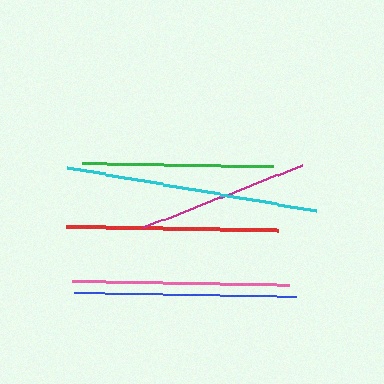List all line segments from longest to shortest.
From longest to shortest: cyan, blue, pink, red, green, magenta.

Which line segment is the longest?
The cyan line is the longest at approximately 253 pixels.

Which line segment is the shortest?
The magenta line is the shortest at approximately 170 pixels.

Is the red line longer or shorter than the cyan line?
The cyan line is longer than the red line.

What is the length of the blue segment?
The blue segment is approximately 222 pixels long.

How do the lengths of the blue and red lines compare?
The blue and red lines are approximately the same length.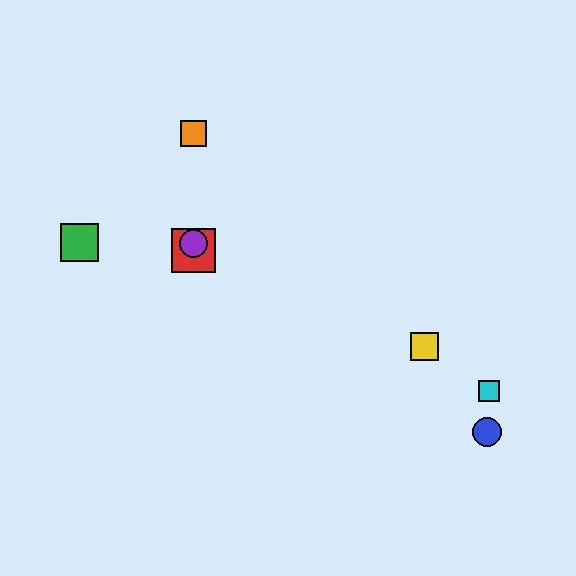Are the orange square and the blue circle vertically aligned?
No, the orange square is at x≈193 and the blue circle is at x≈487.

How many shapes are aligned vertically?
3 shapes (the red square, the purple circle, the orange square) are aligned vertically.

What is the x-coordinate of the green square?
The green square is at x≈80.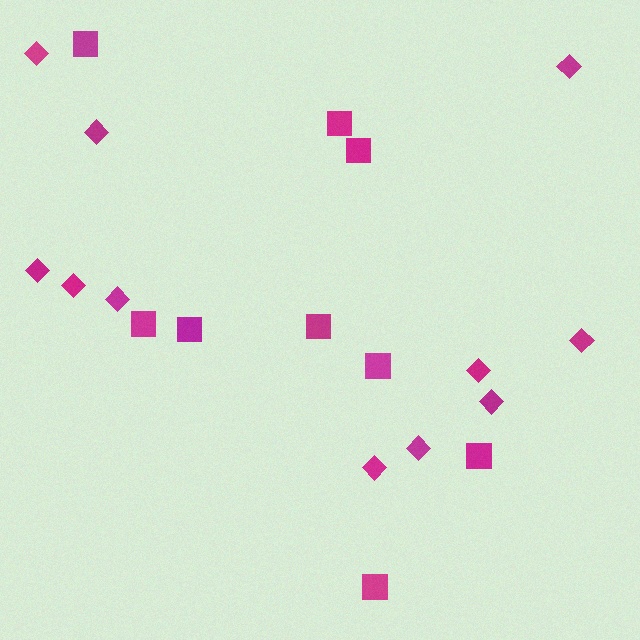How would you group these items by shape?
There are 2 groups: one group of diamonds (11) and one group of squares (9).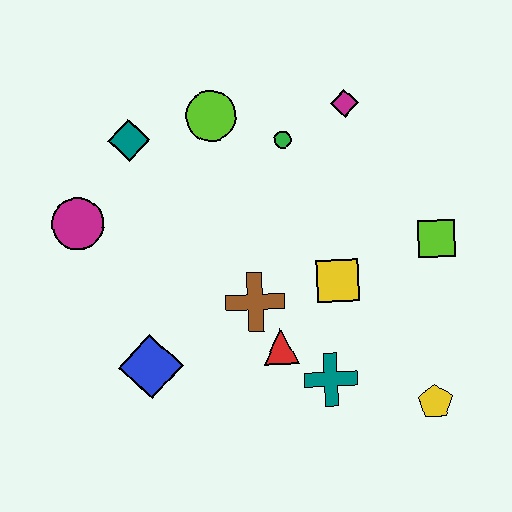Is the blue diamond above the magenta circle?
No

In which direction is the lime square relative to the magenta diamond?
The lime square is below the magenta diamond.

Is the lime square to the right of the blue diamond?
Yes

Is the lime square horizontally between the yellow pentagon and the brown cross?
No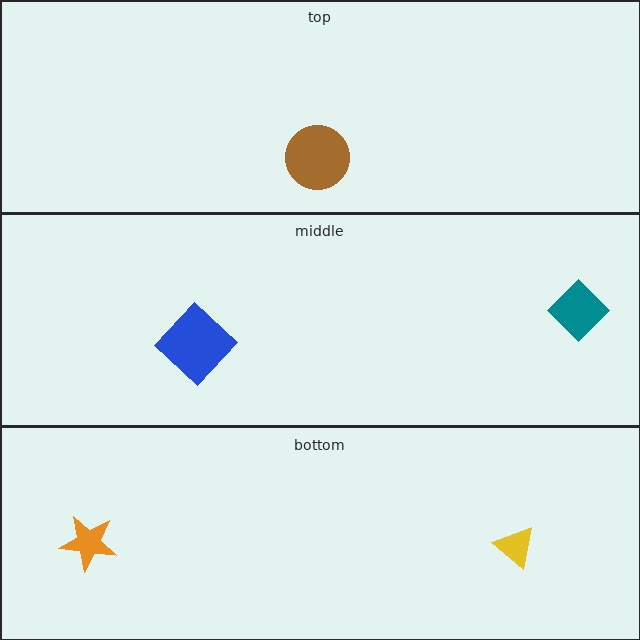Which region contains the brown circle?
The top region.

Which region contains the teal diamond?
The middle region.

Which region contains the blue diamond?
The middle region.